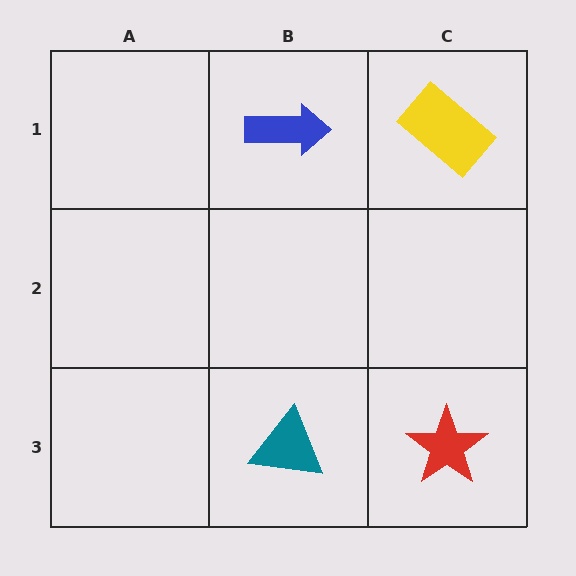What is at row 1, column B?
A blue arrow.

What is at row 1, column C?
A yellow rectangle.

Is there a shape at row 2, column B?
No, that cell is empty.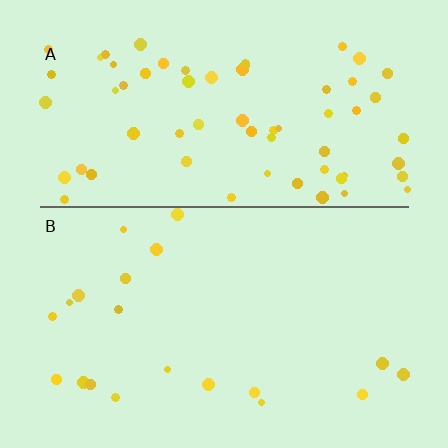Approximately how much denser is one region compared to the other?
Approximately 3.3× — region A over region B.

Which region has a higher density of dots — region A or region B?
A (the top).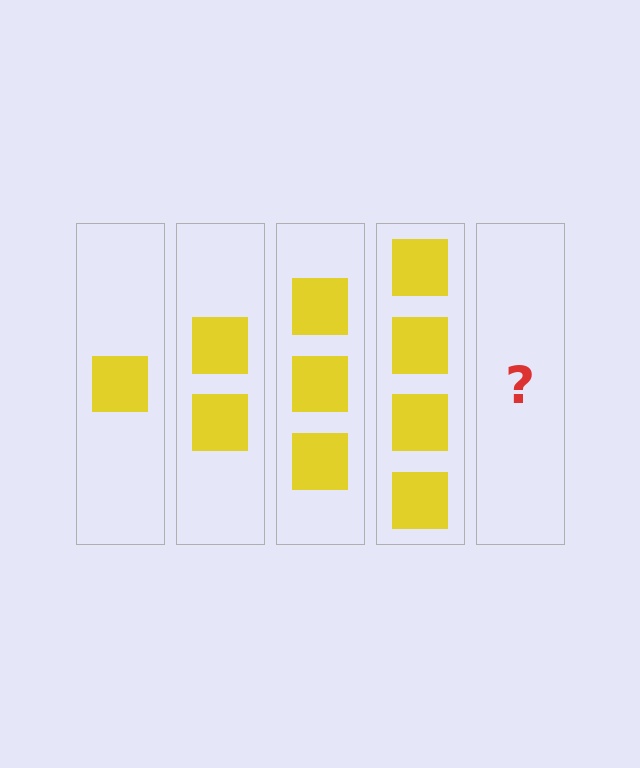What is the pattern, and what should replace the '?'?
The pattern is that each step adds one more square. The '?' should be 5 squares.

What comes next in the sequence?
The next element should be 5 squares.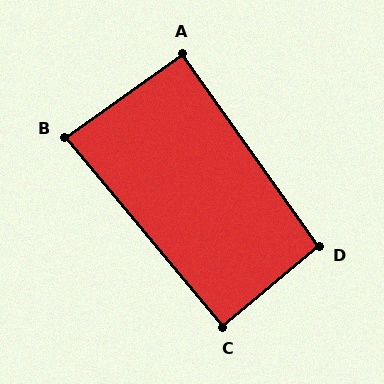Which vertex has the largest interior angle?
D, at approximately 95 degrees.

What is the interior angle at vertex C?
Approximately 90 degrees (approximately right).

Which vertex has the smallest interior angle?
B, at approximately 85 degrees.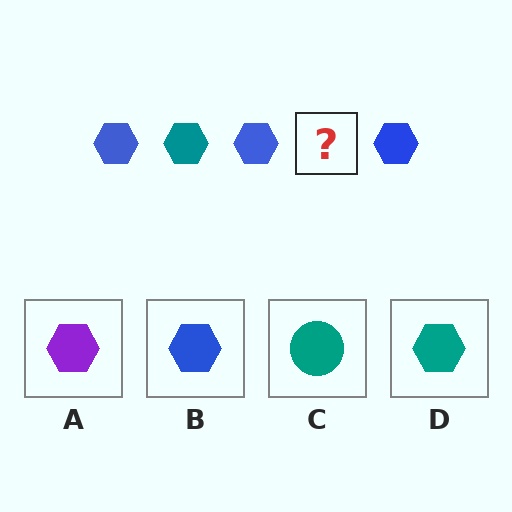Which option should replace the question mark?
Option D.